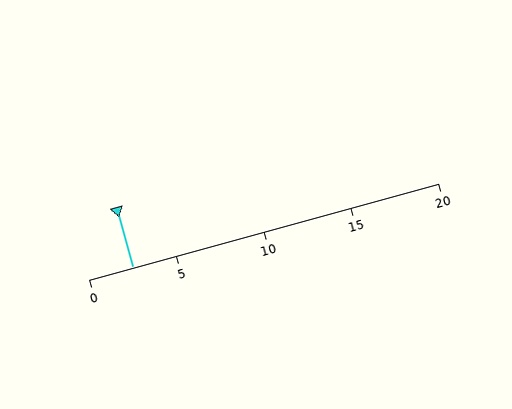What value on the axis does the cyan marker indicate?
The marker indicates approximately 2.5.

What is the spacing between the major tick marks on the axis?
The major ticks are spaced 5 apart.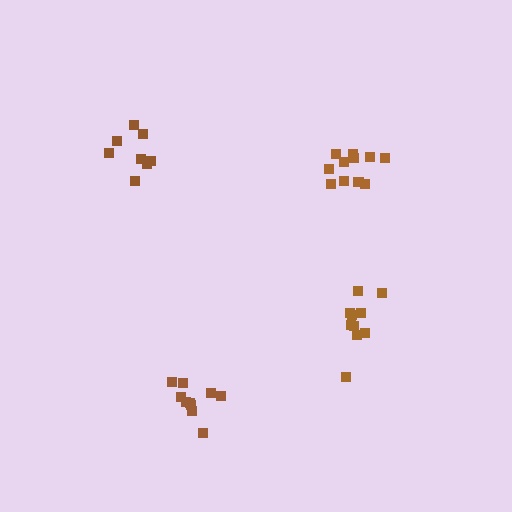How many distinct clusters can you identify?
There are 4 distinct clusters.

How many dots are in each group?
Group 1: 11 dots, Group 2: 10 dots, Group 3: 8 dots, Group 4: 10 dots (39 total).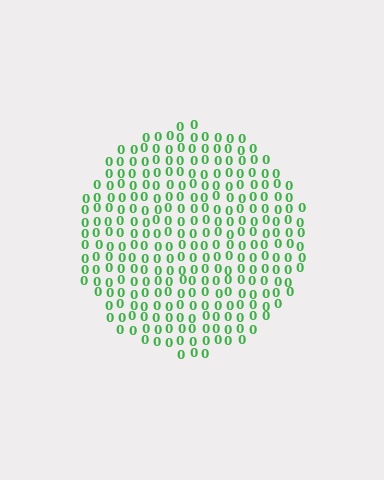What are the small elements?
The small elements are digit 0's.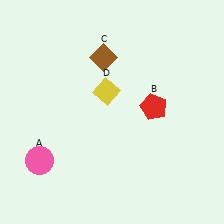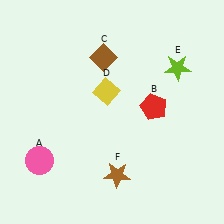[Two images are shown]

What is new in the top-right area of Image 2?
A lime star (E) was added in the top-right area of Image 2.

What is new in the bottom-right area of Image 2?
A brown star (F) was added in the bottom-right area of Image 2.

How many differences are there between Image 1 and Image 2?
There are 2 differences between the two images.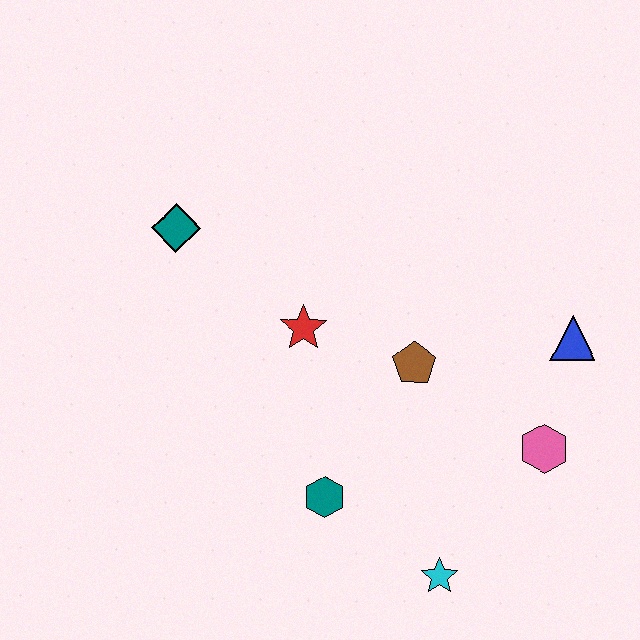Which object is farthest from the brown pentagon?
The teal diamond is farthest from the brown pentagon.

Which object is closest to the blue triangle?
The pink hexagon is closest to the blue triangle.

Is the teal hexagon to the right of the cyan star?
No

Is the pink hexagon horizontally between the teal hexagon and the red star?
No